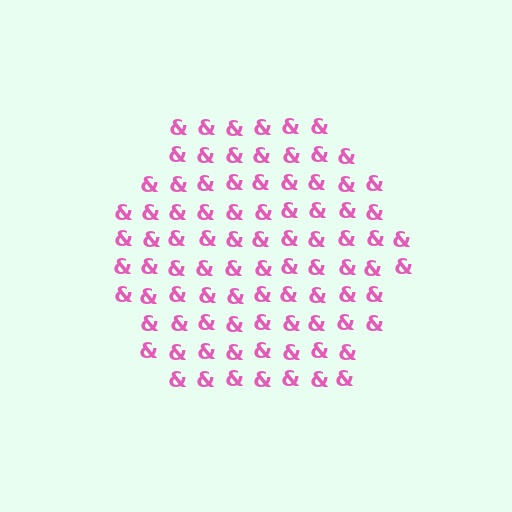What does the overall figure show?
The overall figure shows a hexagon.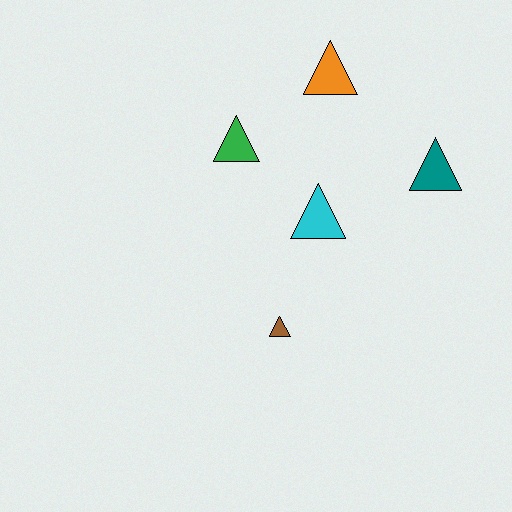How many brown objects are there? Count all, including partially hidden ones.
There is 1 brown object.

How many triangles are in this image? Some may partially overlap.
There are 5 triangles.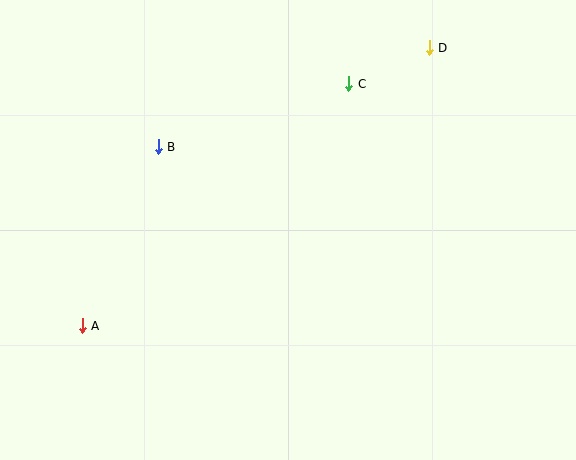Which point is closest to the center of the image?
Point B at (158, 147) is closest to the center.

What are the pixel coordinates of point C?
Point C is at (349, 84).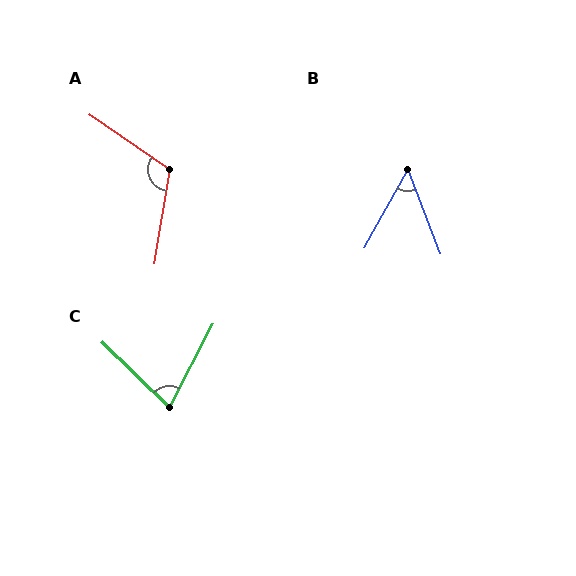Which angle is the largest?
A, at approximately 115 degrees.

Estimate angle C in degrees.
Approximately 74 degrees.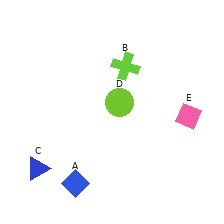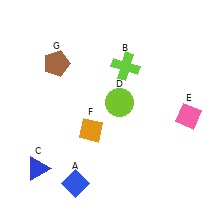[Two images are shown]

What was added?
An orange diamond (F), a brown pentagon (G) were added in Image 2.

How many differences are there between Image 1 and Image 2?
There are 2 differences between the two images.